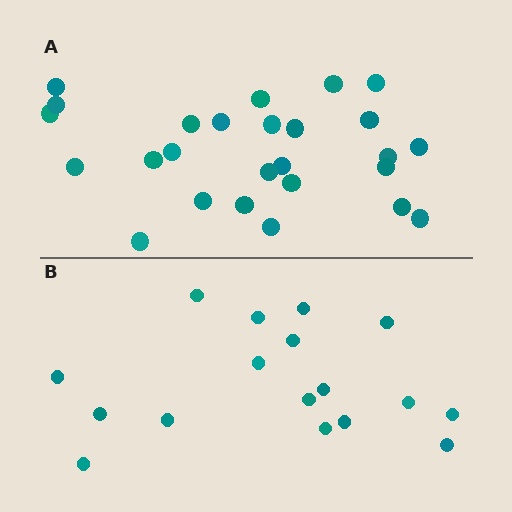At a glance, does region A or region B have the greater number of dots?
Region A (the top region) has more dots.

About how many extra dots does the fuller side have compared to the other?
Region A has roughly 8 or so more dots than region B.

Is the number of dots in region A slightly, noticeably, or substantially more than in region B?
Region A has substantially more. The ratio is roughly 1.5 to 1.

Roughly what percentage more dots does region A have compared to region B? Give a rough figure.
About 55% more.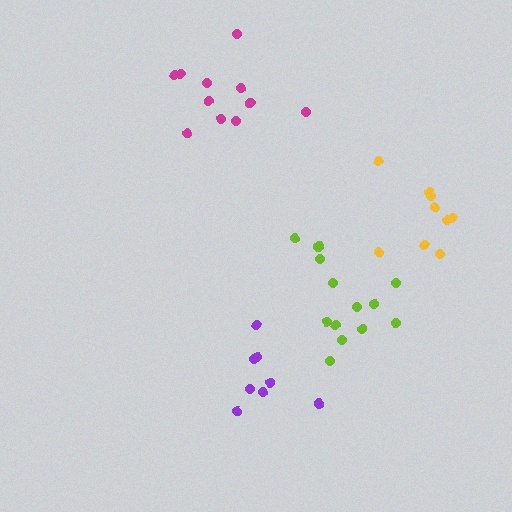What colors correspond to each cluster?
The clusters are colored: magenta, lime, yellow, purple.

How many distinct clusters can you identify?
There are 4 distinct clusters.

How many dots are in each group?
Group 1: 11 dots, Group 2: 13 dots, Group 3: 9 dots, Group 4: 8 dots (41 total).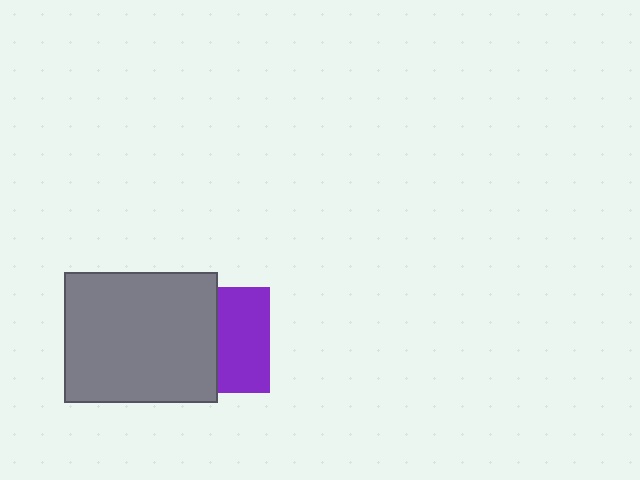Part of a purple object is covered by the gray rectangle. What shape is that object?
It is a square.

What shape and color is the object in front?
The object in front is a gray rectangle.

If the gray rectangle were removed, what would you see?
You would see the complete purple square.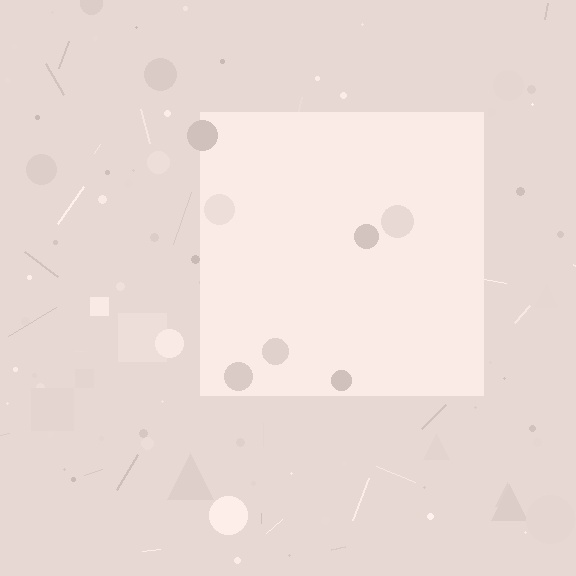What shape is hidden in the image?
A square is hidden in the image.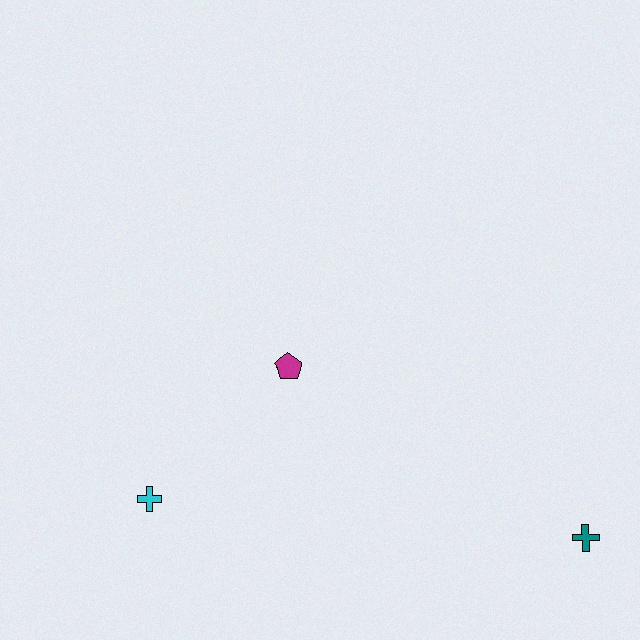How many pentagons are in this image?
There is 1 pentagon.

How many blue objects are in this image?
There are no blue objects.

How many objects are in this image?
There are 3 objects.